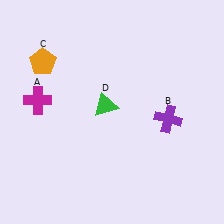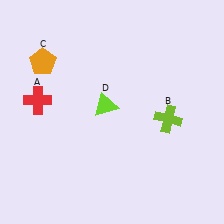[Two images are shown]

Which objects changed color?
A changed from magenta to red. B changed from purple to lime. D changed from green to lime.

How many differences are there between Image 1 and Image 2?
There are 3 differences between the two images.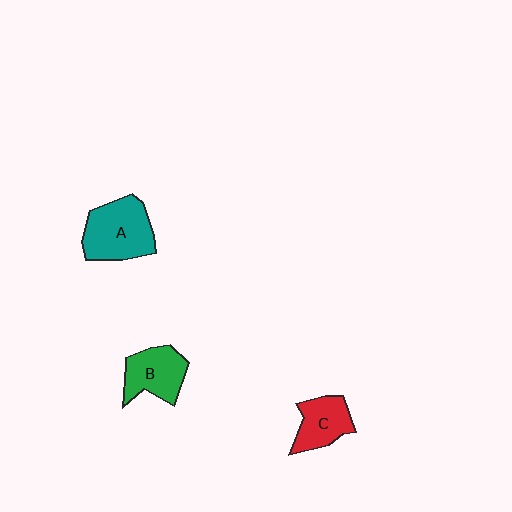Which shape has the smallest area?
Shape C (red).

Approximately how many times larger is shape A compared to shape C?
Approximately 1.5 times.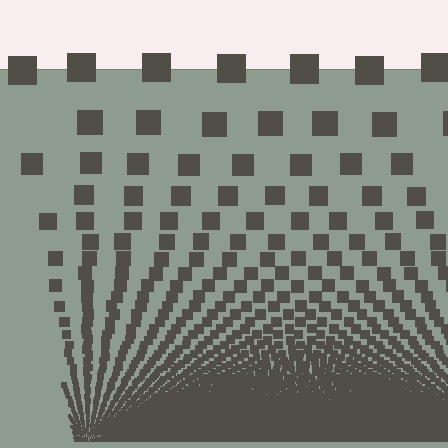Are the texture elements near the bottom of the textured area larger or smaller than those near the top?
Smaller. The gradient is inverted — elements near the bottom are smaller and denser.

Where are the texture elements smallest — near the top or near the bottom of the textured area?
Near the bottom.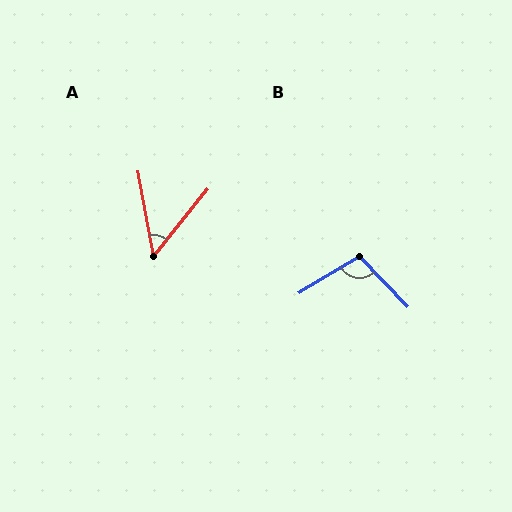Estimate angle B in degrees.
Approximately 103 degrees.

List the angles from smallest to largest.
A (49°), B (103°).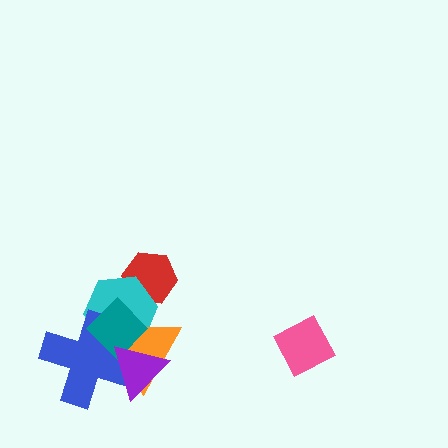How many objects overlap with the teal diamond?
4 objects overlap with the teal diamond.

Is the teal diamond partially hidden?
Yes, it is partially covered by another shape.